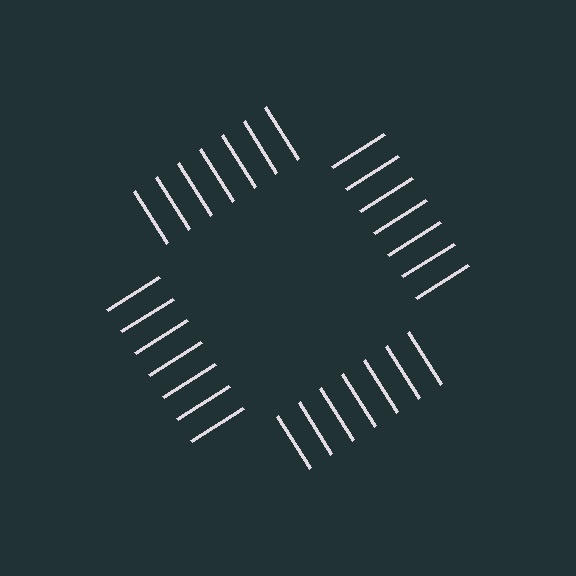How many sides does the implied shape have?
4 sides — the line-ends trace a square.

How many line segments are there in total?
28 — 7 along each of the 4 edges.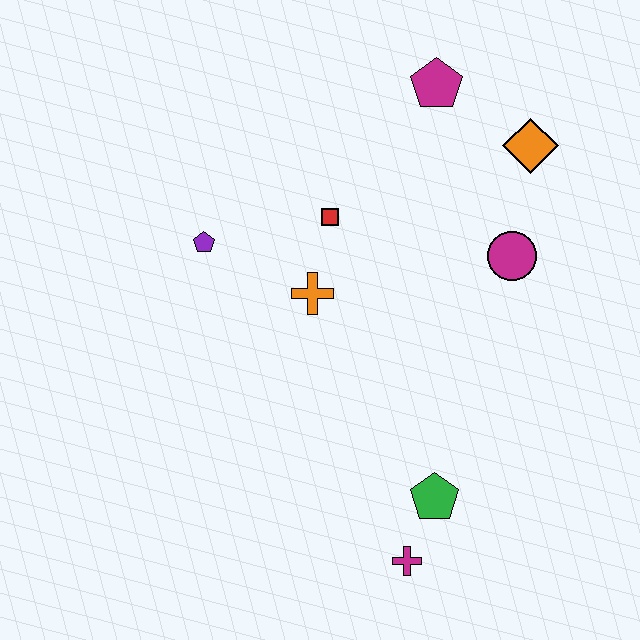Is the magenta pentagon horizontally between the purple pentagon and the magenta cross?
No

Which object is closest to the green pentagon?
The magenta cross is closest to the green pentagon.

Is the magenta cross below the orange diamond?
Yes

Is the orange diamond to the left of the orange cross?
No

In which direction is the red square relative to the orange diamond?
The red square is to the left of the orange diamond.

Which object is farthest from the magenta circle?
The magenta cross is farthest from the magenta circle.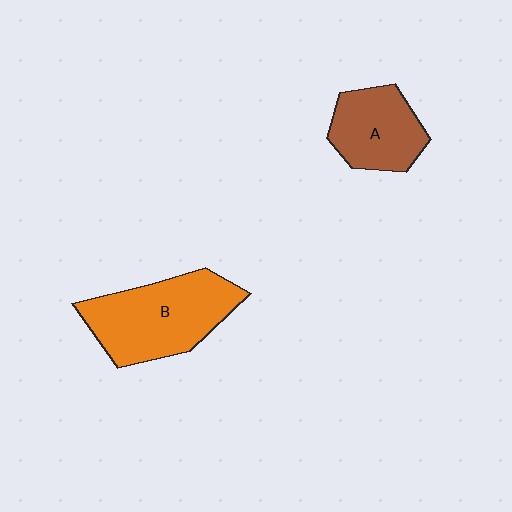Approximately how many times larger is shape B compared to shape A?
Approximately 1.5 times.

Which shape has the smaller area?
Shape A (brown).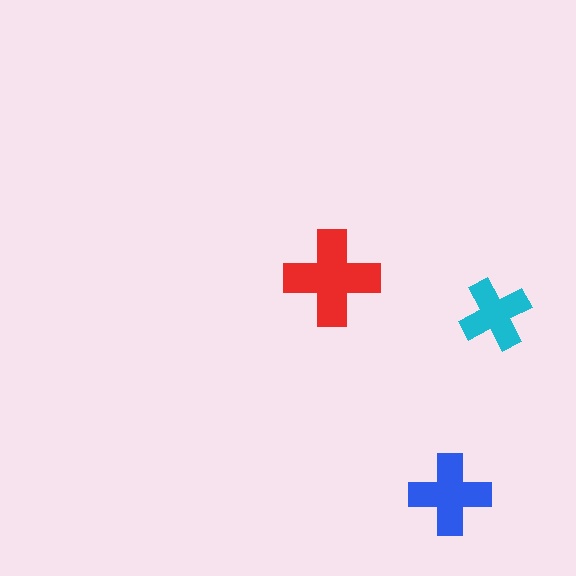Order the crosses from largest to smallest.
the red one, the blue one, the cyan one.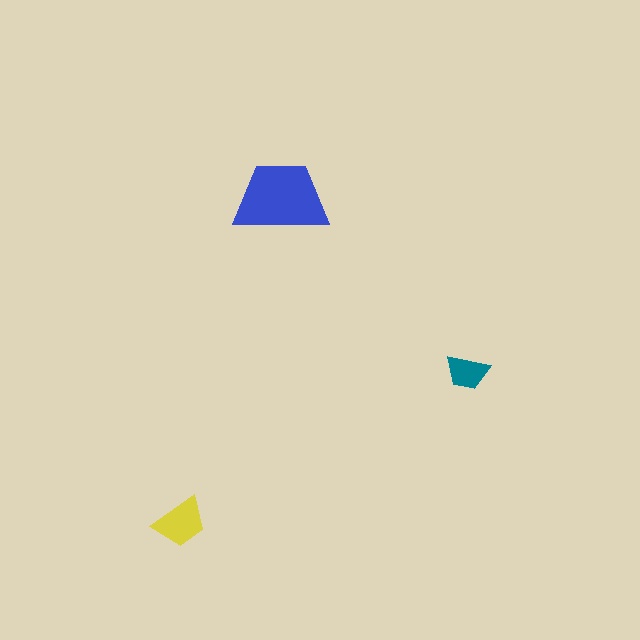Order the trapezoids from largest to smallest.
the blue one, the yellow one, the teal one.